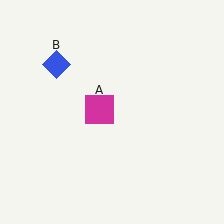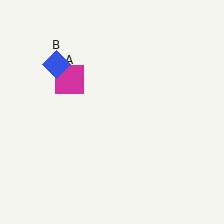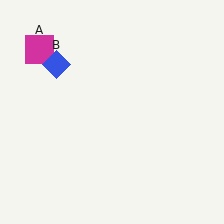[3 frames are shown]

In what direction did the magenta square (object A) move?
The magenta square (object A) moved up and to the left.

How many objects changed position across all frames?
1 object changed position: magenta square (object A).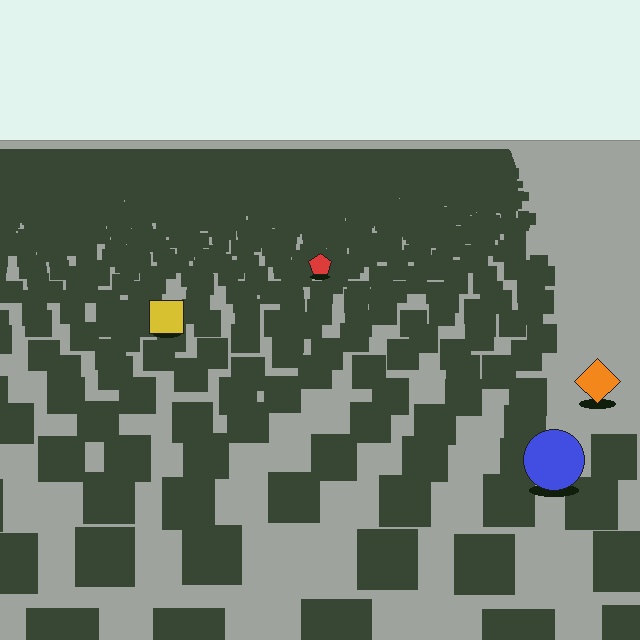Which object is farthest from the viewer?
The red pentagon is farthest from the viewer. It appears smaller and the ground texture around it is denser.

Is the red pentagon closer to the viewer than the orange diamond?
No. The orange diamond is closer — you can tell from the texture gradient: the ground texture is coarser near it.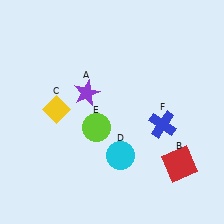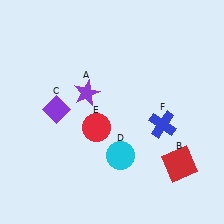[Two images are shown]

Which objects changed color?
C changed from yellow to purple. E changed from lime to red.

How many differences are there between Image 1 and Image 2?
There are 2 differences between the two images.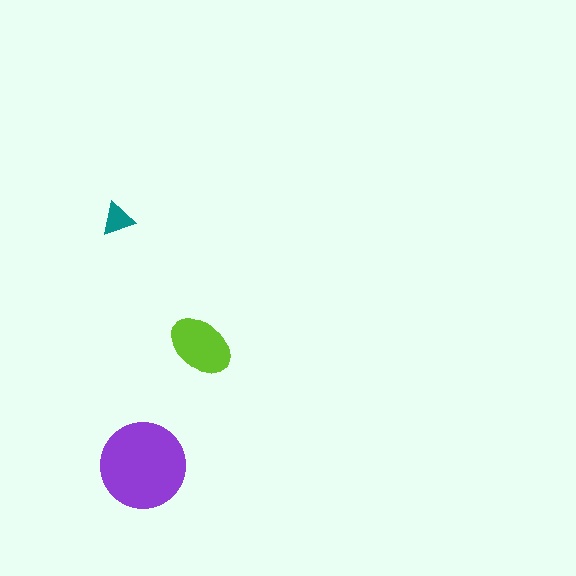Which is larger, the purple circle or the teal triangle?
The purple circle.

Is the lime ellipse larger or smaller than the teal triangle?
Larger.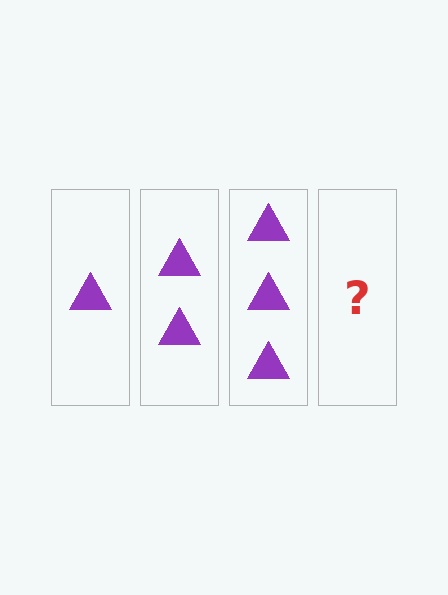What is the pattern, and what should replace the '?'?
The pattern is that each step adds one more triangle. The '?' should be 4 triangles.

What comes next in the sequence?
The next element should be 4 triangles.